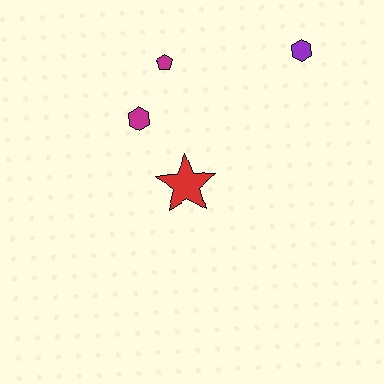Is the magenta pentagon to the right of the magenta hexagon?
Yes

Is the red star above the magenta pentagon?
No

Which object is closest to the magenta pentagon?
The magenta hexagon is closest to the magenta pentagon.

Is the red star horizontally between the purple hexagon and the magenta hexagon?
Yes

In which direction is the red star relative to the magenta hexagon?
The red star is below the magenta hexagon.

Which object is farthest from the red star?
The purple hexagon is farthest from the red star.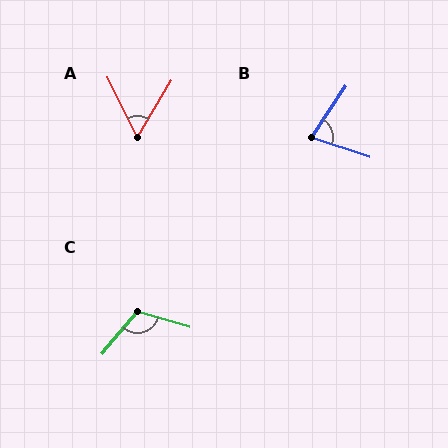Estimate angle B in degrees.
Approximately 74 degrees.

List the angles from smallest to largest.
A (57°), B (74°), C (114°).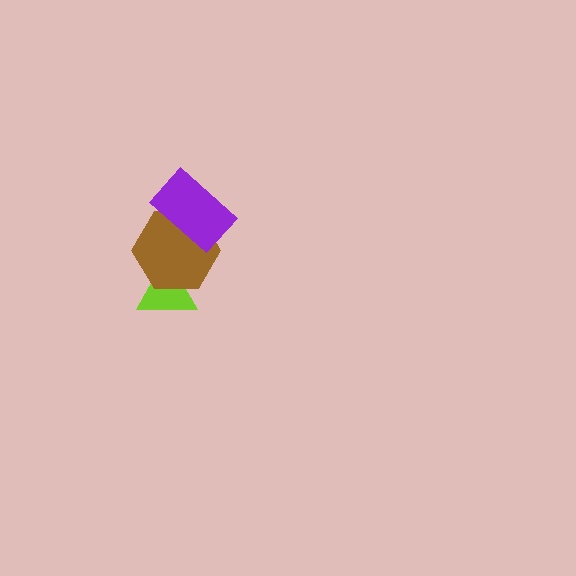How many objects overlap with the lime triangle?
1 object overlaps with the lime triangle.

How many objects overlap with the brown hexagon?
2 objects overlap with the brown hexagon.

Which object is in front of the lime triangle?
The brown hexagon is in front of the lime triangle.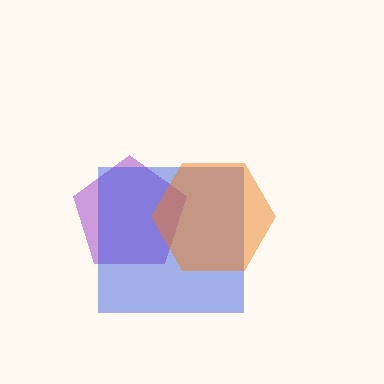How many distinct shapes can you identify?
There are 3 distinct shapes: a purple pentagon, a blue square, an orange hexagon.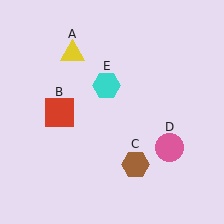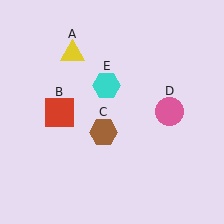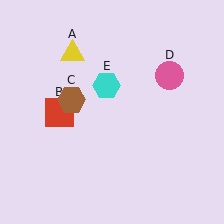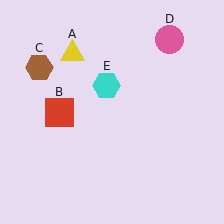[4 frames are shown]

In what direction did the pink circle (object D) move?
The pink circle (object D) moved up.